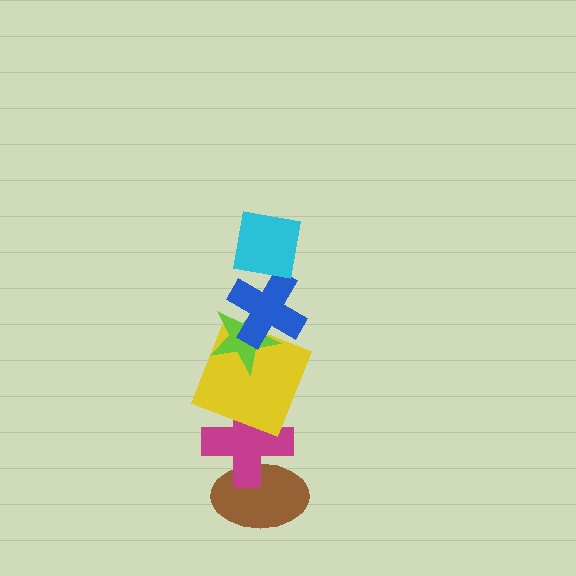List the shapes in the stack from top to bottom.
From top to bottom: the cyan square, the blue cross, the lime star, the yellow square, the magenta cross, the brown ellipse.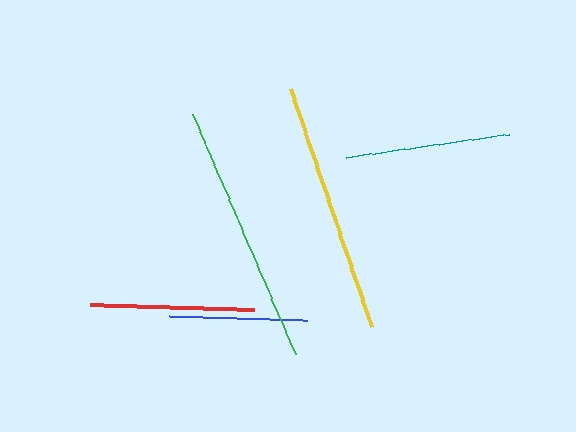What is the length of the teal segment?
The teal segment is approximately 164 pixels long.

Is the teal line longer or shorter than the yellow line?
The yellow line is longer than the teal line.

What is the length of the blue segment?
The blue segment is approximately 138 pixels long.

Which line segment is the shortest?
The blue line is the shortest at approximately 138 pixels.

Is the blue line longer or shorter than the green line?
The green line is longer than the blue line.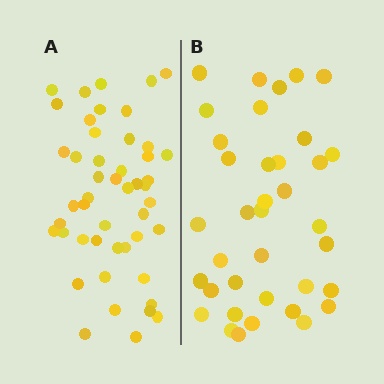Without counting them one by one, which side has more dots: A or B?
Region A (the left region) has more dots.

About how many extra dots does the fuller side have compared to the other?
Region A has roughly 12 or so more dots than region B.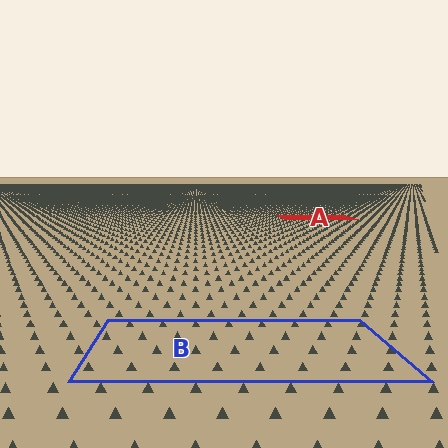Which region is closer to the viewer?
Region B is closer. The texture elements there are larger and more spread out.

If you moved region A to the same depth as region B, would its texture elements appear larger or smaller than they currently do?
They would appear larger. At a closer depth, the same texture elements are projected at a bigger on-screen size.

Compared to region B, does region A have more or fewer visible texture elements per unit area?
Region A has more texture elements per unit area — they are packed more densely because it is farther away.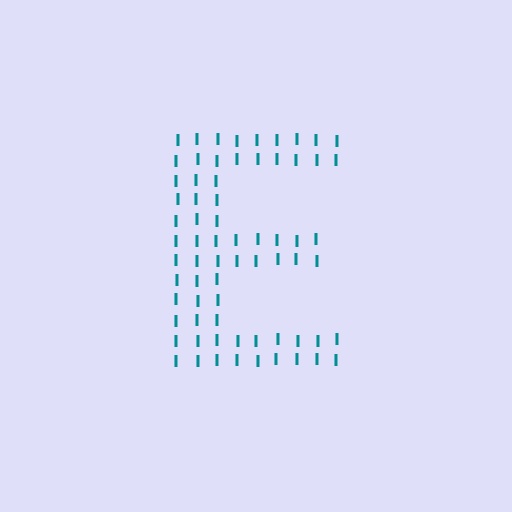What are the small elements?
The small elements are letter I's.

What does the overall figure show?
The overall figure shows the letter E.